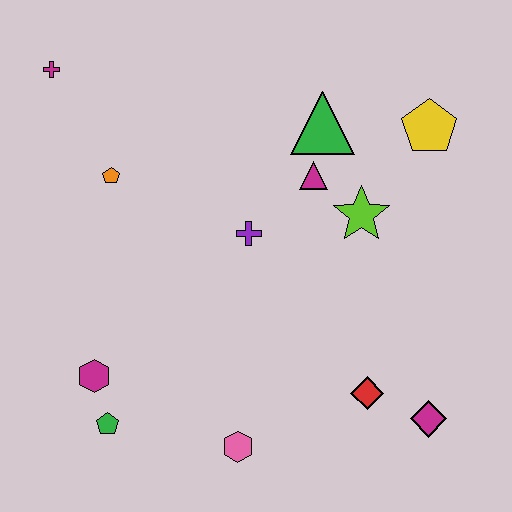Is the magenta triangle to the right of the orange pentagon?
Yes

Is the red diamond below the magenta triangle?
Yes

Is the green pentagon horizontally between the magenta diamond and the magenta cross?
Yes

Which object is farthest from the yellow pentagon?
The green pentagon is farthest from the yellow pentagon.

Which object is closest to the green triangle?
The magenta triangle is closest to the green triangle.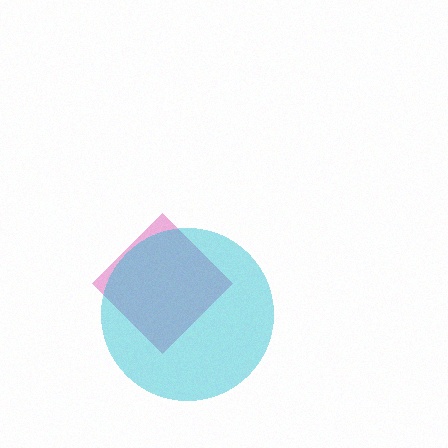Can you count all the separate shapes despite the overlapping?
Yes, there are 2 separate shapes.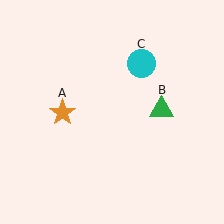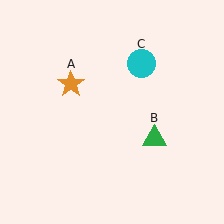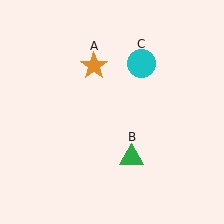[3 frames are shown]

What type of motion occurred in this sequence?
The orange star (object A), green triangle (object B) rotated clockwise around the center of the scene.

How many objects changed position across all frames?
2 objects changed position: orange star (object A), green triangle (object B).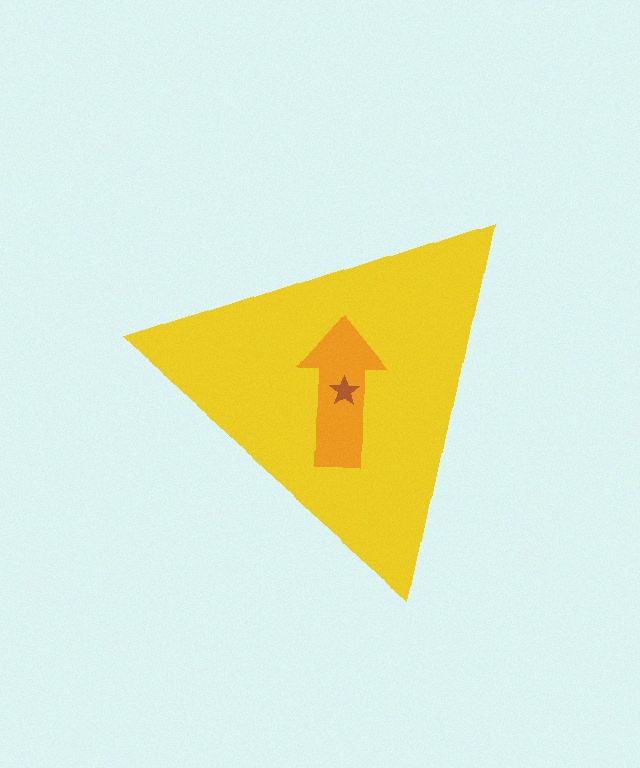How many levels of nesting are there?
3.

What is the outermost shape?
The yellow triangle.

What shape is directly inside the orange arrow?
The brown star.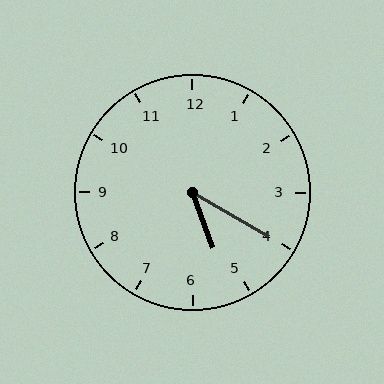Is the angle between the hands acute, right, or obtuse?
It is acute.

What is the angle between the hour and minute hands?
Approximately 40 degrees.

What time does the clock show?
5:20.